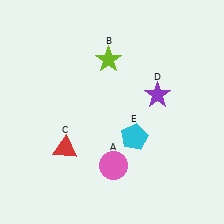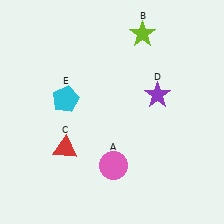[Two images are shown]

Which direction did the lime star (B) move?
The lime star (B) moved right.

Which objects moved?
The objects that moved are: the lime star (B), the cyan pentagon (E).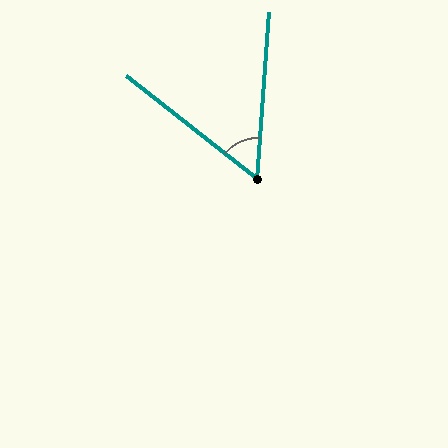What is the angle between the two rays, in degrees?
Approximately 56 degrees.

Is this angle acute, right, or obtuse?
It is acute.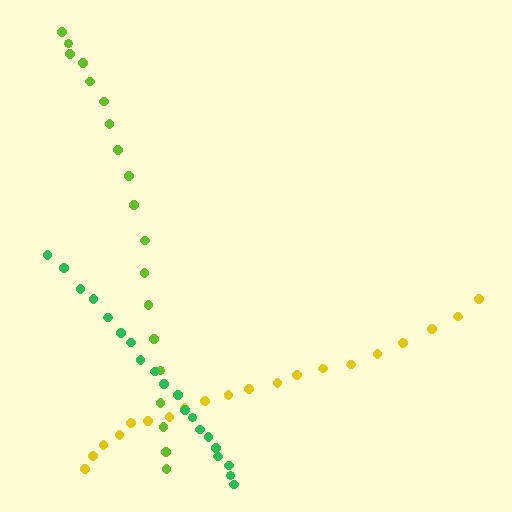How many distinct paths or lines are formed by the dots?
There are 3 distinct paths.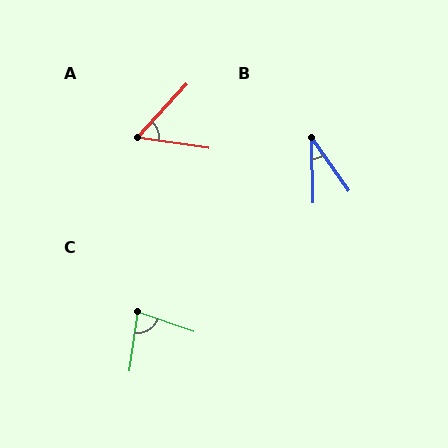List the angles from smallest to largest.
B (34°), A (55°), C (79°).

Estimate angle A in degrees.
Approximately 55 degrees.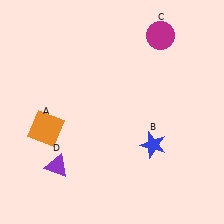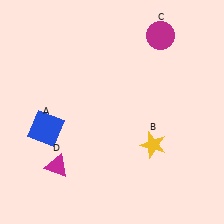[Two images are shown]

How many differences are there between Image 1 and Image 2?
There are 3 differences between the two images.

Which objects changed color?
A changed from orange to blue. B changed from blue to yellow. D changed from purple to magenta.